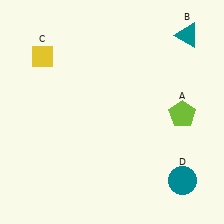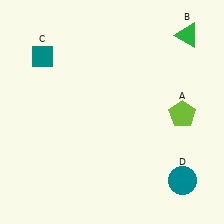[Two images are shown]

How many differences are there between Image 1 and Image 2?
There are 2 differences between the two images.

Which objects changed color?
B changed from teal to green. C changed from yellow to teal.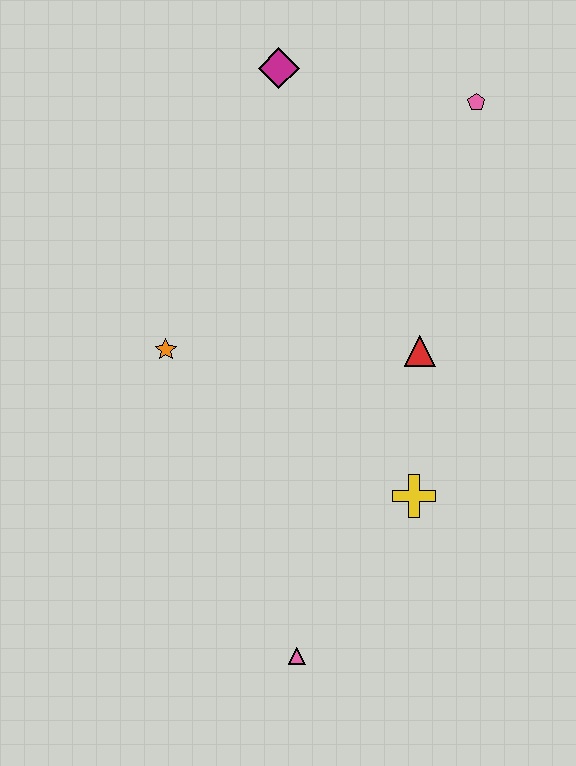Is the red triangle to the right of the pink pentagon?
No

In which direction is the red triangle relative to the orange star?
The red triangle is to the right of the orange star.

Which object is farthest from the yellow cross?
The magenta diamond is farthest from the yellow cross.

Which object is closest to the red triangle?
The yellow cross is closest to the red triangle.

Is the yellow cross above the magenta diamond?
No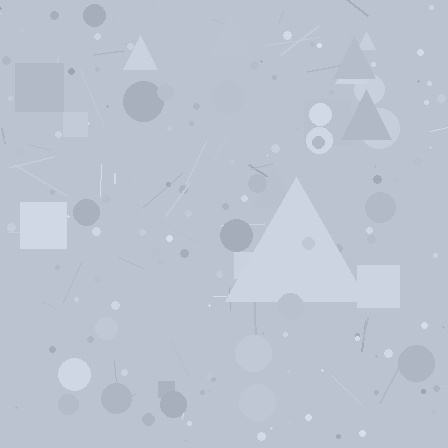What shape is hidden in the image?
A triangle is hidden in the image.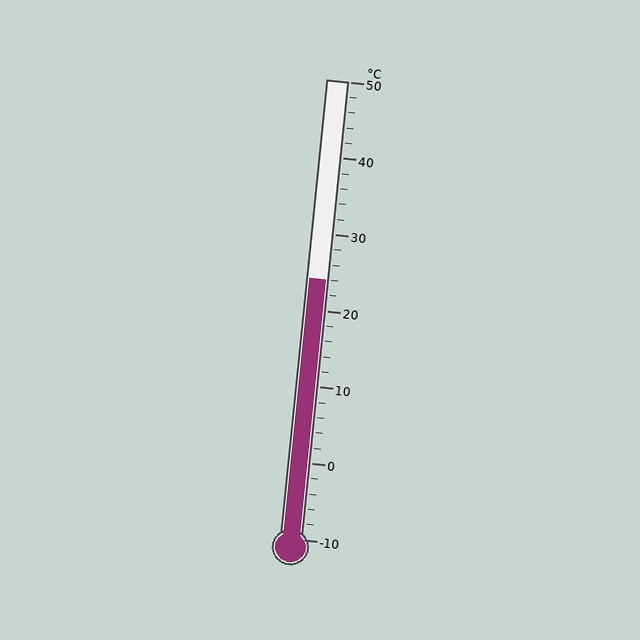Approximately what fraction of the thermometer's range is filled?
The thermometer is filled to approximately 55% of its range.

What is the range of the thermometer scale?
The thermometer scale ranges from -10°C to 50°C.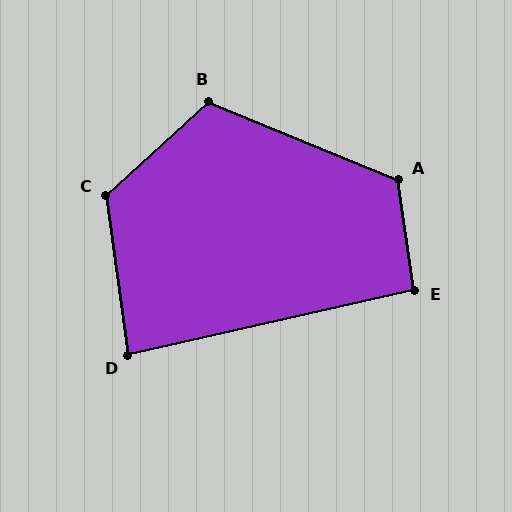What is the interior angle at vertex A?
Approximately 120 degrees (obtuse).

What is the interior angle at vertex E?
Approximately 95 degrees (approximately right).